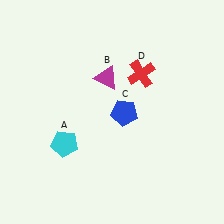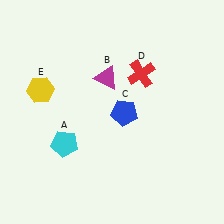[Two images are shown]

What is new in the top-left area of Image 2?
A yellow hexagon (E) was added in the top-left area of Image 2.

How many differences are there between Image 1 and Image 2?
There is 1 difference between the two images.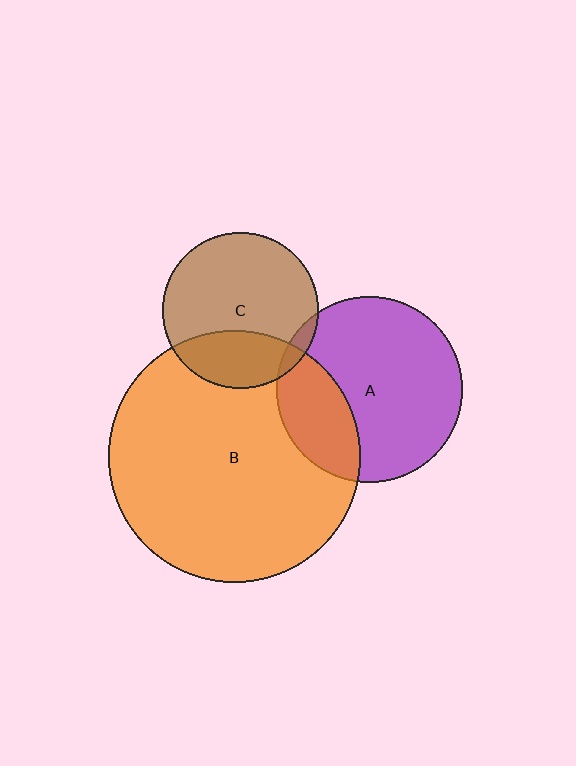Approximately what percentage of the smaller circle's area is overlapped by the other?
Approximately 30%.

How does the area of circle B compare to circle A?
Approximately 1.8 times.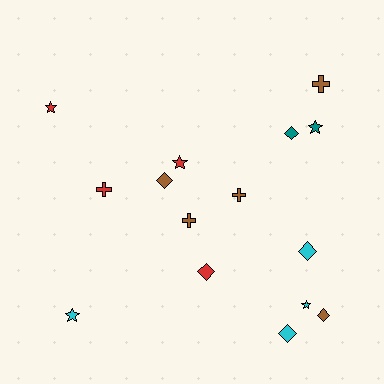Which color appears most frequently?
Brown, with 5 objects.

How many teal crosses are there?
There are no teal crosses.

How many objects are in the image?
There are 15 objects.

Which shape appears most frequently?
Diamond, with 6 objects.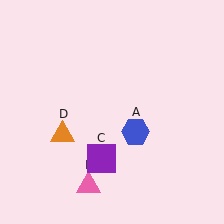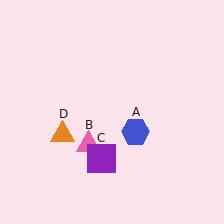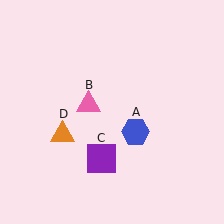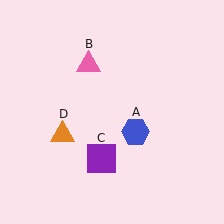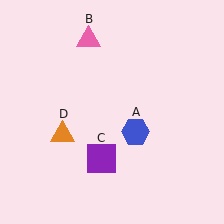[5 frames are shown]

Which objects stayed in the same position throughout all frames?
Blue hexagon (object A) and purple square (object C) and orange triangle (object D) remained stationary.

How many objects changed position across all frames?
1 object changed position: pink triangle (object B).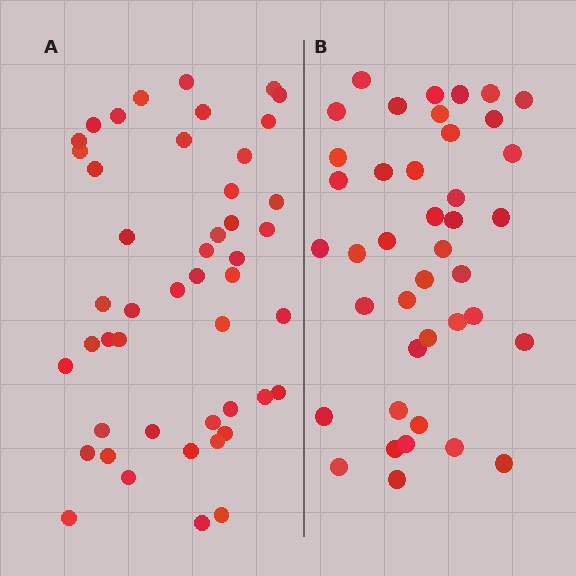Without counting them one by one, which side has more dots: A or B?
Region A (the left region) has more dots.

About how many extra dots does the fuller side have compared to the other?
Region A has about 6 more dots than region B.